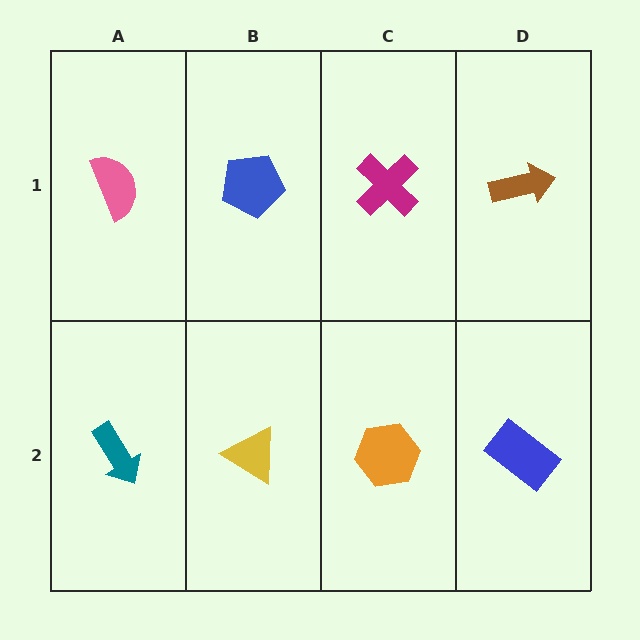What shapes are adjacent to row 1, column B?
A yellow triangle (row 2, column B), a pink semicircle (row 1, column A), a magenta cross (row 1, column C).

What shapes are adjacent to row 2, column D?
A brown arrow (row 1, column D), an orange hexagon (row 2, column C).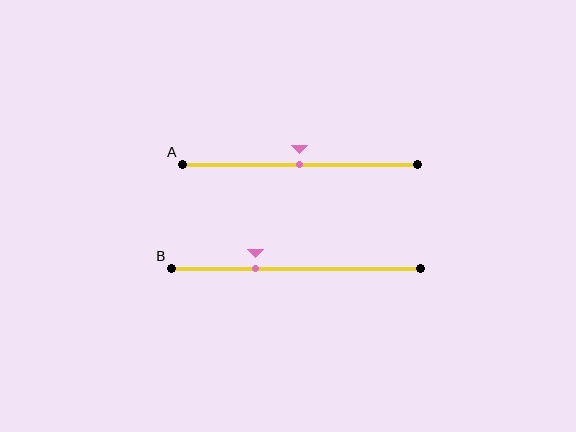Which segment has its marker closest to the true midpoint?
Segment A has its marker closest to the true midpoint.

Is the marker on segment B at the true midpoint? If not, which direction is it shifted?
No, the marker on segment B is shifted to the left by about 16% of the segment length.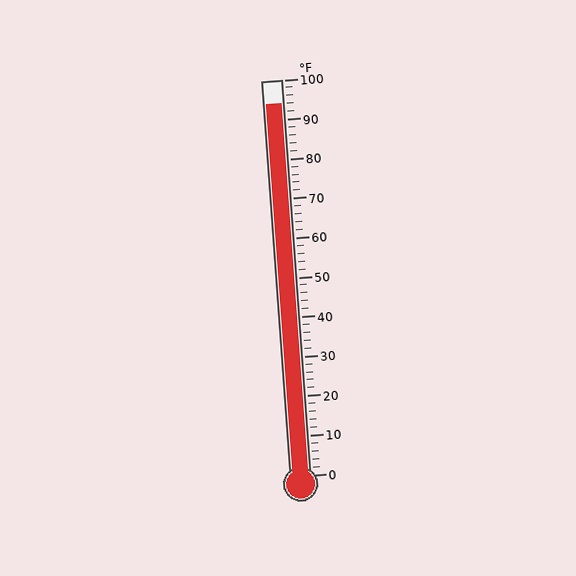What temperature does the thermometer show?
The thermometer shows approximately 94°F.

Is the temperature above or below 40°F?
The temperature is above 40°F.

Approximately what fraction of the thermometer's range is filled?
The thermometer is filled to approximately 95% of its range.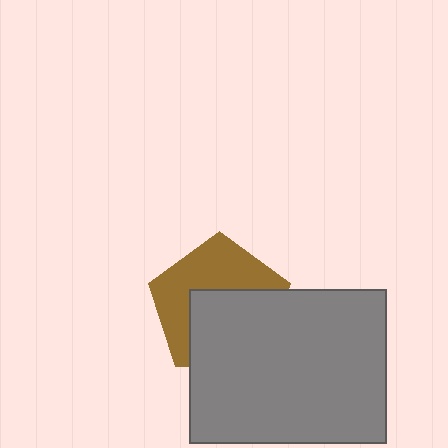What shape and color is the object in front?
The object in front is a gray rectangle.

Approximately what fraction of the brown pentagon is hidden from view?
Roughly 50% of the brown pentagon is hidden behind the gray rectangle.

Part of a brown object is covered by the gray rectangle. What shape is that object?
It is a pentagon.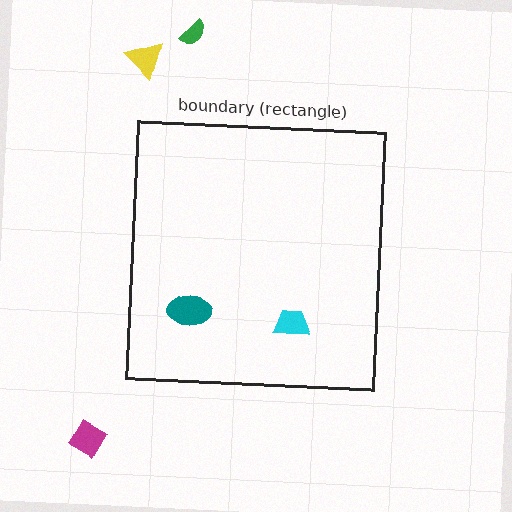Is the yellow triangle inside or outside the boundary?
Outside.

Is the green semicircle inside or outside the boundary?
Outside.